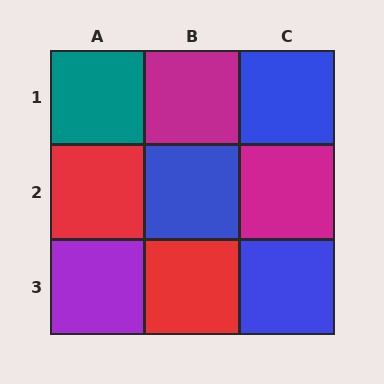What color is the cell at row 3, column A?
Purple.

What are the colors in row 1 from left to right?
Teal, magenta, blue.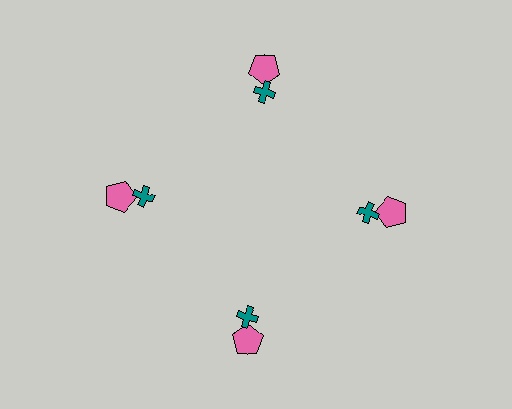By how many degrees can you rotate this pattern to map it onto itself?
The pattern maps onto itself every 90 degrees of rotation.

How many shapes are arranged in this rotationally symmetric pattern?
There are 8 shapes, arranged in 4 groups of 2.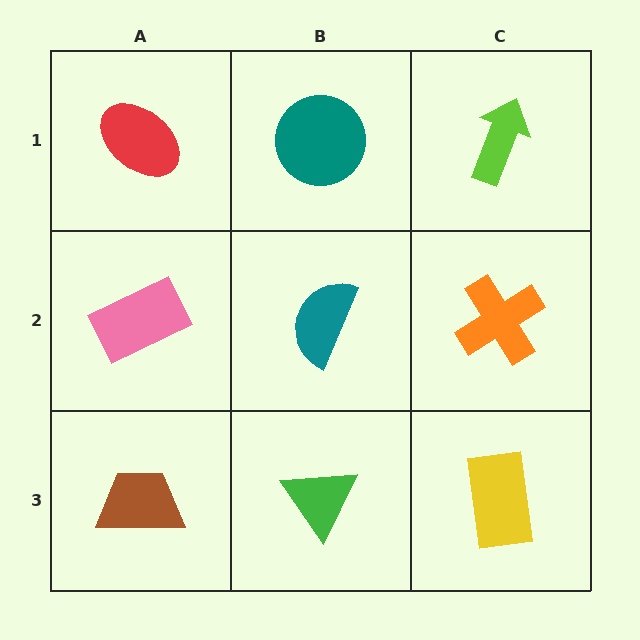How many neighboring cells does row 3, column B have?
3.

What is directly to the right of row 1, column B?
A lime arrow.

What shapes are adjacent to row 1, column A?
A pink rectangle (row 2, column A), a teal circle (row 1, column B).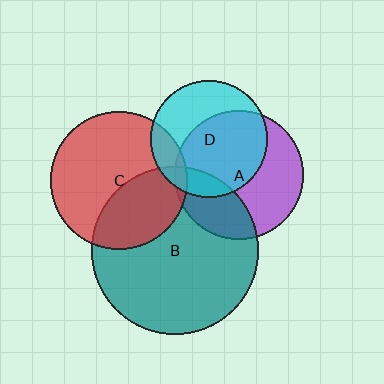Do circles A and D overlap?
Yes.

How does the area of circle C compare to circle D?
Approximately 1.4 times.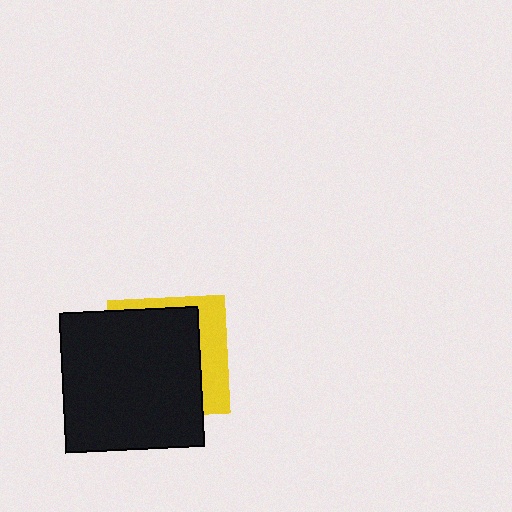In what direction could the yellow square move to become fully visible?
The yellow square could move right. That would shift it out from behind the black square entirely.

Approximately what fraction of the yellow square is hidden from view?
Roughly 70% of the yellow square is hidden behind the black square.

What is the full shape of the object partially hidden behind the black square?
The partially hidden object is a yellow square.